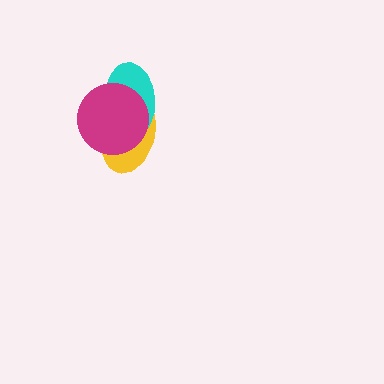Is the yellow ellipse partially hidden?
Yes, it is partially covered by another shape.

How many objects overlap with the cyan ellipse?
2 objects overlap with the cyan ellipse.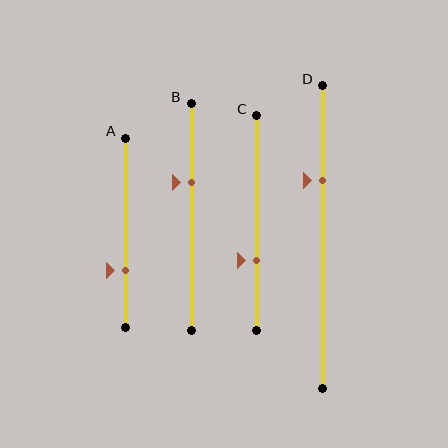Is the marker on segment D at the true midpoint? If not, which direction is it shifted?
No, the marker on segment D is shifted upward by about 19% of the segment length.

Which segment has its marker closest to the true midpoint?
Segment B has its marker closest to the true midpoint.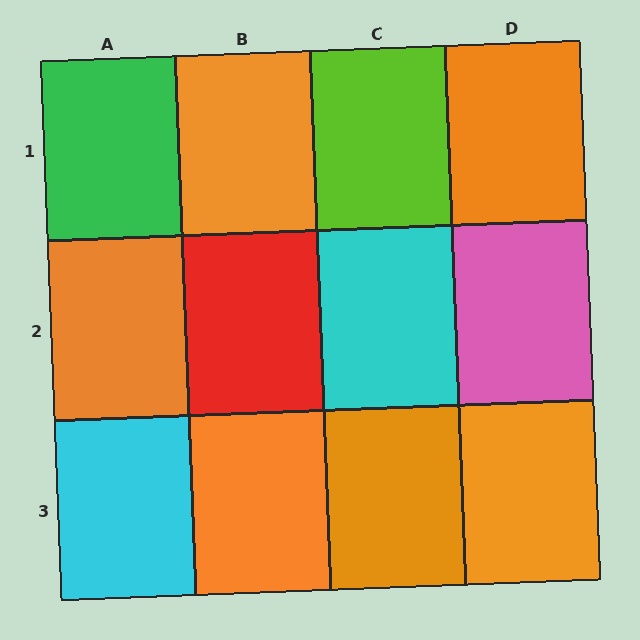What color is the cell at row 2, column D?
Pink.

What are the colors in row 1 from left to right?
Green, orange, lime, orange.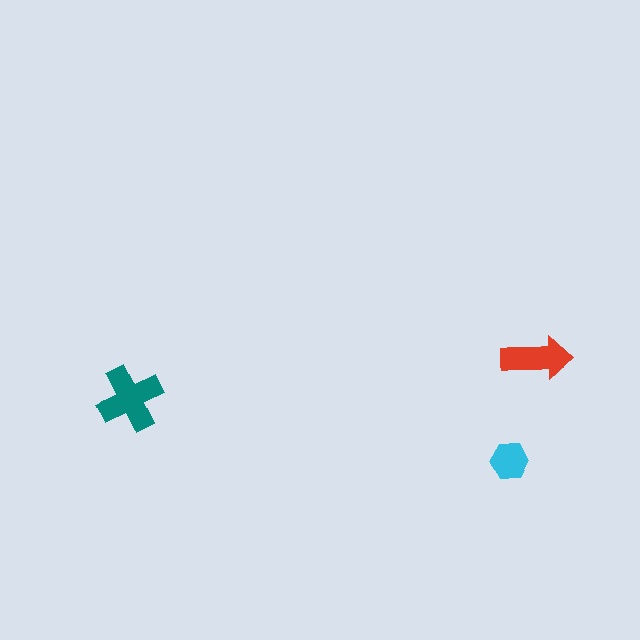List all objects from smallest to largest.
The cyan hexagon, the red arrow, the teal cross.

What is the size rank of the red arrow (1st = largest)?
2nd.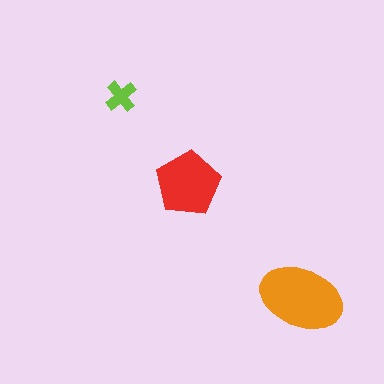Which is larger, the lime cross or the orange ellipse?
The orange ellipse.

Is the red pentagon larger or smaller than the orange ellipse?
Smaller.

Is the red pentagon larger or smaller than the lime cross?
Larger.